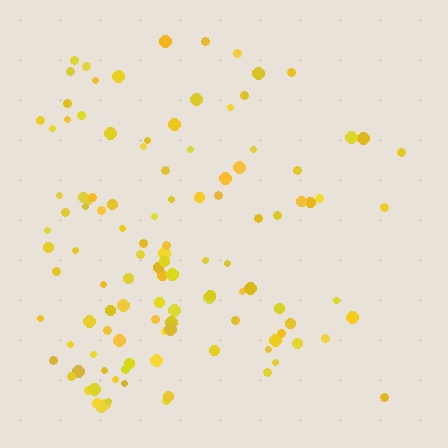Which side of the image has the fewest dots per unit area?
The right.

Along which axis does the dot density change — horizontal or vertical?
Horizontal.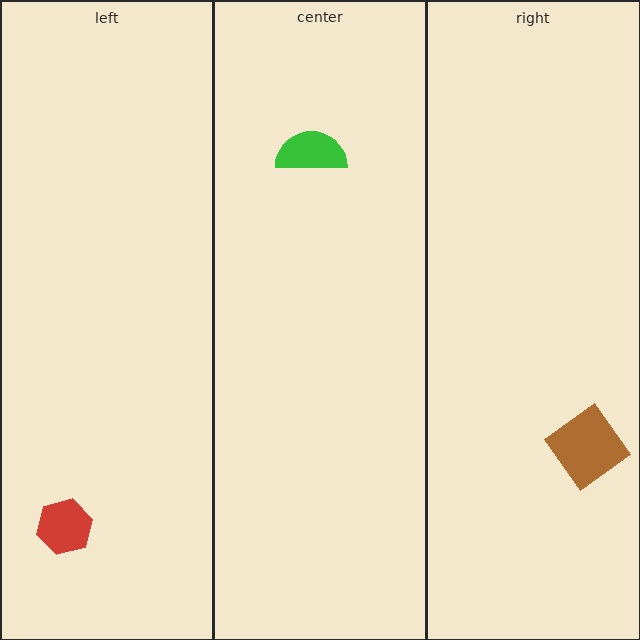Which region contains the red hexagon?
The left region.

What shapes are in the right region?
The brown diamond.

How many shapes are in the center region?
1.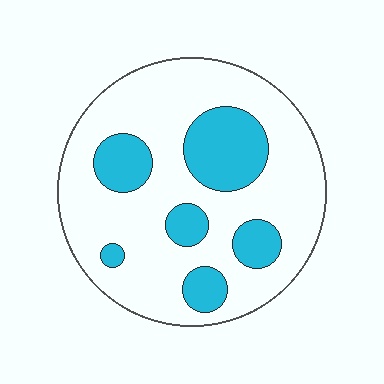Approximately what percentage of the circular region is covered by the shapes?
Approximately 25%.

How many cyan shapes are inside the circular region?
6.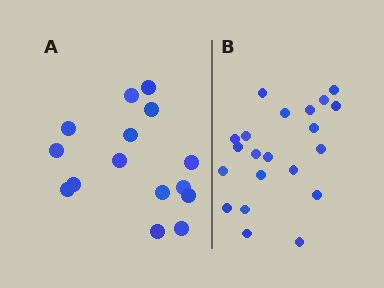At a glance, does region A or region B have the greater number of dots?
Region B (the right region) has more dots.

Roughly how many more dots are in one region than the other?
Region B has about 6 more dots than region A.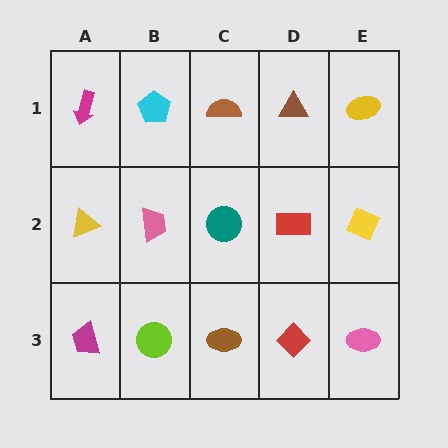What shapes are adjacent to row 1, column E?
A yellow diamond (row 2, column E), a brown triangle (row 1, column D).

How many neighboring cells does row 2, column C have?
4.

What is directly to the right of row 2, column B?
A teal circle.